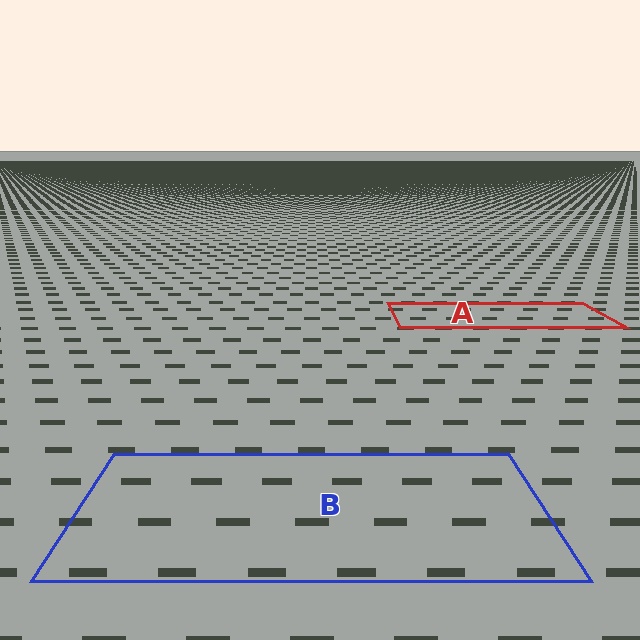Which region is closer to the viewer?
Region B is closer. The texture elements there are larger and more spread out.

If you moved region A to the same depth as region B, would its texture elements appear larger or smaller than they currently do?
They would appear larger. At a closer depth, the same texture elements are projected at a bigger on-screen size.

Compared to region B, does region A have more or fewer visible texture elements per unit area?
Region A has more texture elements per unit area — they are packed more densely because it is farther away.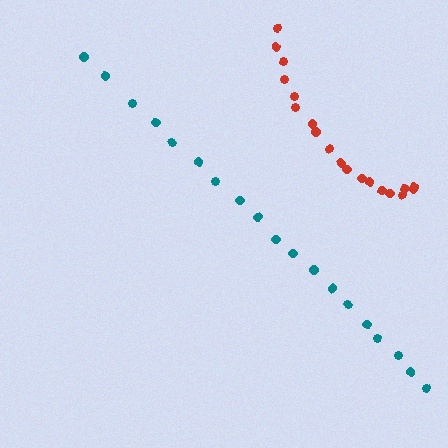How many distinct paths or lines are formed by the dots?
There are 2 distinct paths.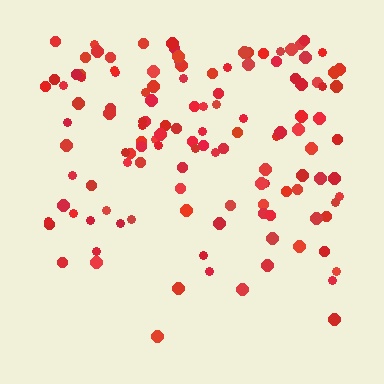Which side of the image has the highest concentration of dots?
The top.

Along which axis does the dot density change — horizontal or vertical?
Vertical.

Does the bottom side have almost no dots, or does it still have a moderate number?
Still a moderate number, just noticeably fewer than the top.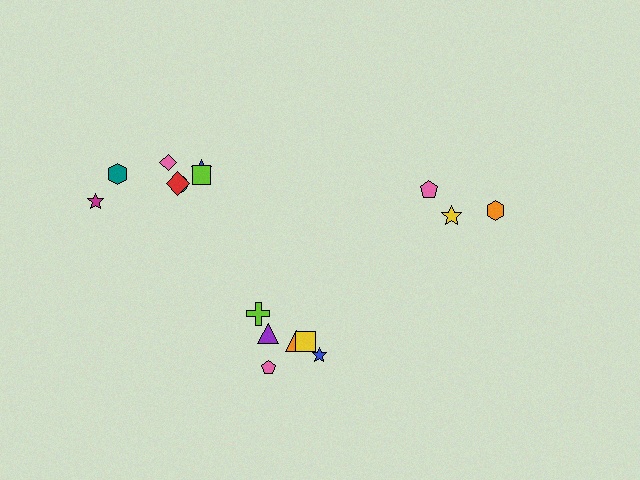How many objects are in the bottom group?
There are 6 objects.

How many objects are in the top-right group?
There are 3 objects.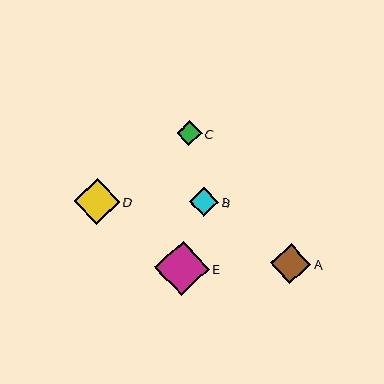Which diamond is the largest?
Diamond E is the largest with a size of approximately 54 pixels.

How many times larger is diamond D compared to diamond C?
Diamond D is approximately 1.8 times the size of diamond C.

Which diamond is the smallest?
Diamond C is the smallest with a size of approximately 25 pixels.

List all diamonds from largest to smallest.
From largest to smallest: E, D, A, B, C.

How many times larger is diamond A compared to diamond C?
Diamond A is approximately 1.6 times the size of diamond C.